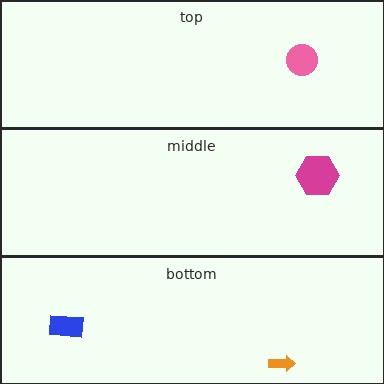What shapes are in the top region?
The pink circle.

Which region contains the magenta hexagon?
The middle region.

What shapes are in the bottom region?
The orange arrow, the blue rectangle.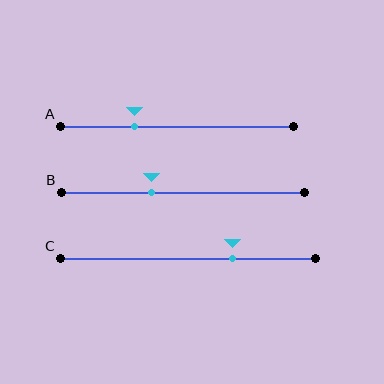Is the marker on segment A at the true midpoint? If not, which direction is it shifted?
No, the marker on segment A is shifted to the left by about 18% of the segment length.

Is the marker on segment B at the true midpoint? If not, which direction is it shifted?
No, the marker on segment B is shifted to the left by about 13% of the segment length.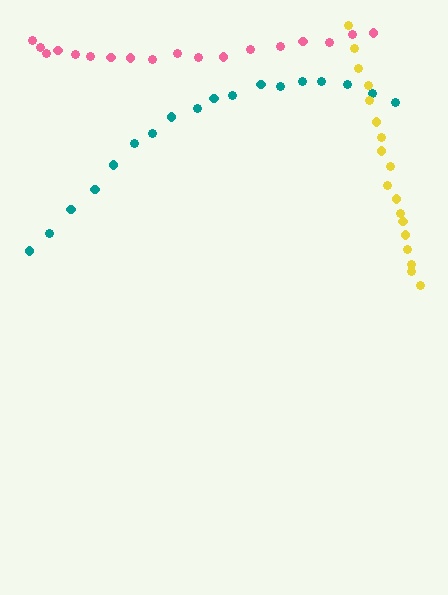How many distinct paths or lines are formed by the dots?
There are 3 distinct paths.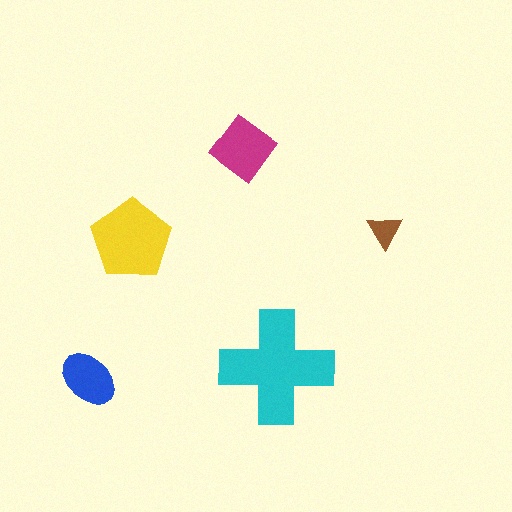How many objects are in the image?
There are 5 objects in the image.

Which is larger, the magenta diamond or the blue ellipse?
The magenta diamond.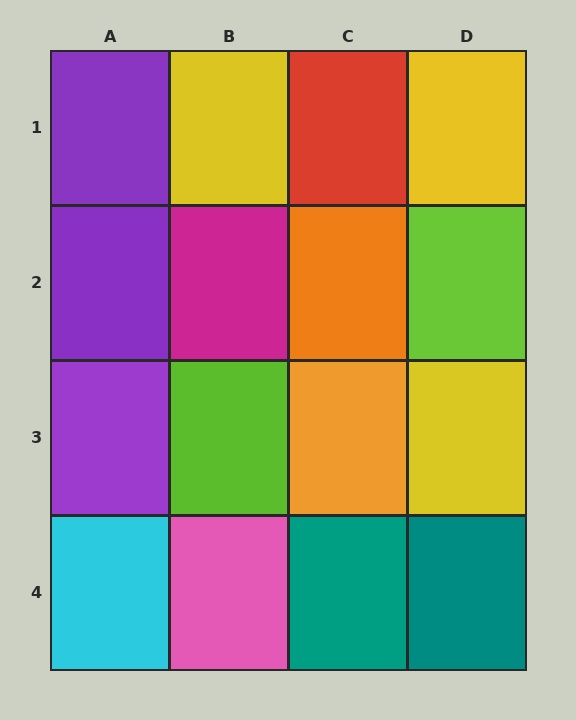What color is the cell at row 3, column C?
Orange.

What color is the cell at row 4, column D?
Teal.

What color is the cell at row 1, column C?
Red.